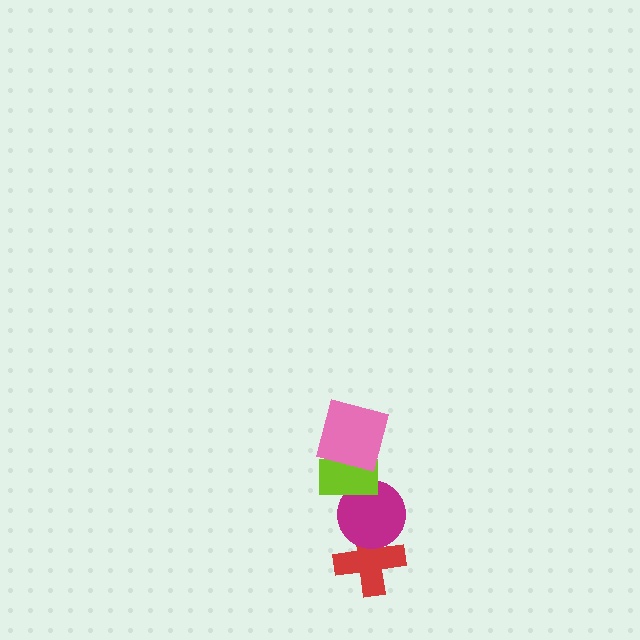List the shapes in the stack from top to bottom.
From top to bottom: the pink square, the lime rectangle, the magenta circle, the red cross.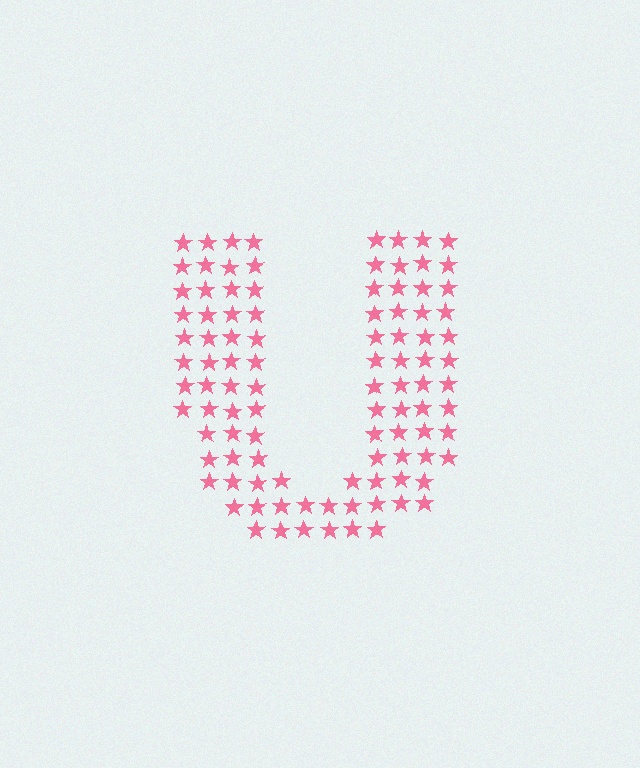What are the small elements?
The small elements are stars.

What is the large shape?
The large shape is the letter U.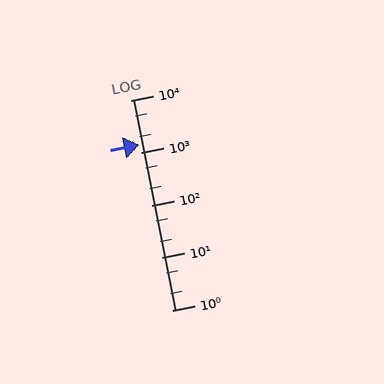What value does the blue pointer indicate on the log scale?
The pointer indicates approximately 1400.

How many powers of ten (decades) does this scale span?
The scale spans 4 decades, from 1 to 10000.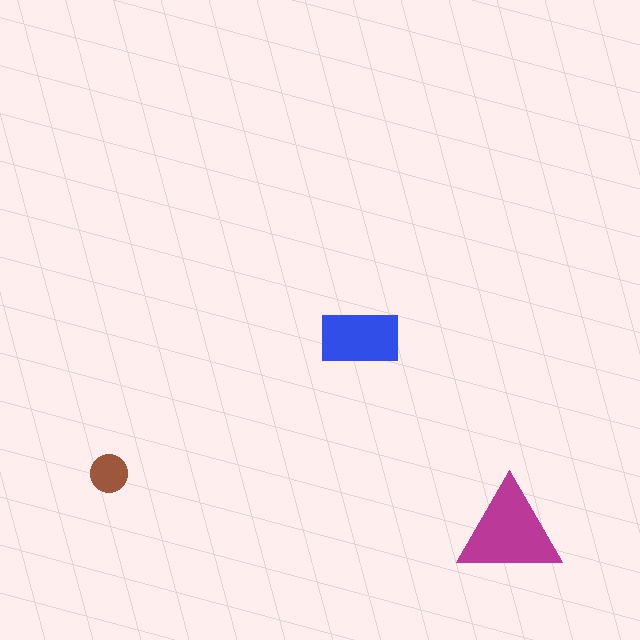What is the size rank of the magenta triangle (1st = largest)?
1st.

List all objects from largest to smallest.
The magenta triangle, the blue rectangle, the brown circle.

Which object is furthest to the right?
The magenta triangle is rightmost.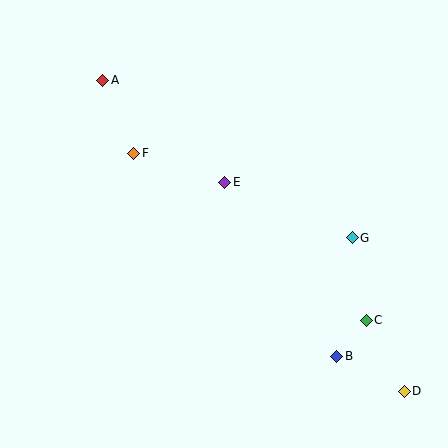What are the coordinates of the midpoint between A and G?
The midpoint between A and G is at (227, 159).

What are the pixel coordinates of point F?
Point F is at (134, 153).